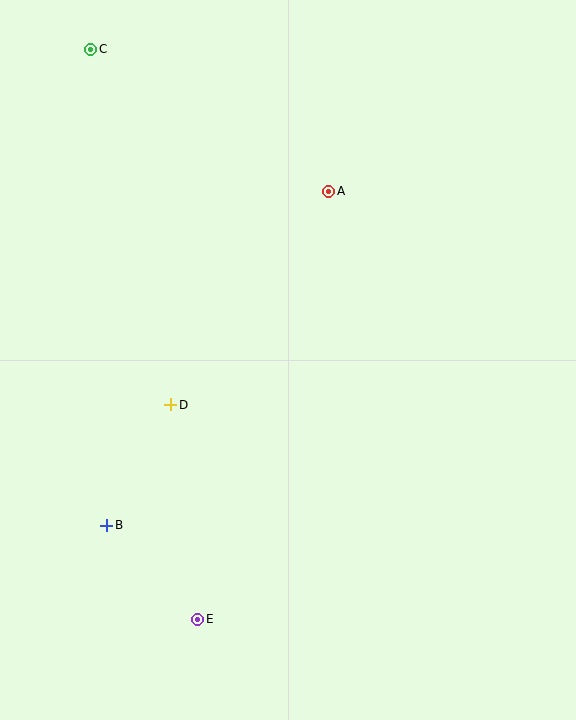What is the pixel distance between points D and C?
The distance between D and C is 364 pixels.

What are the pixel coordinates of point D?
Point D is at (171, 405).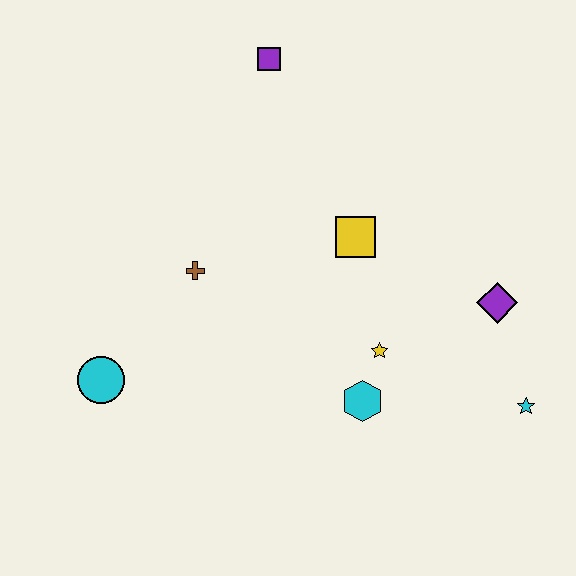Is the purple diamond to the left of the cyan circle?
No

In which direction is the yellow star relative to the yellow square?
The yellow star is below the yellow square.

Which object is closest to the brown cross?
The cyan circle is closest to the brown cross.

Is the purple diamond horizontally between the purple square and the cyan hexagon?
No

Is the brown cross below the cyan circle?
No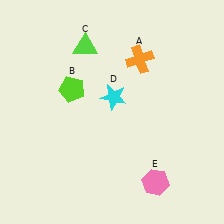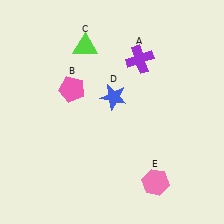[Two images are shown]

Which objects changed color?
A changed from orange to purple. B changed from lime to pink. D changed from cyan to blue.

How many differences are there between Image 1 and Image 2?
There are 3 differences between the two images.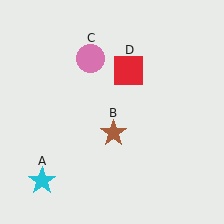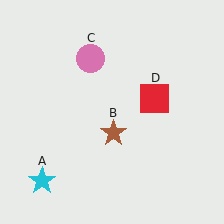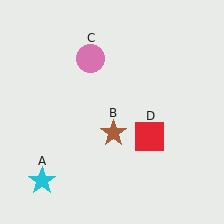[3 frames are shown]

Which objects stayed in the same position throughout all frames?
Cyan star (object A) and brown star (object B) and pink circle (object C) remained stationary.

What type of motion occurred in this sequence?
The red square (object D) rotated clockwise around the center of the scene.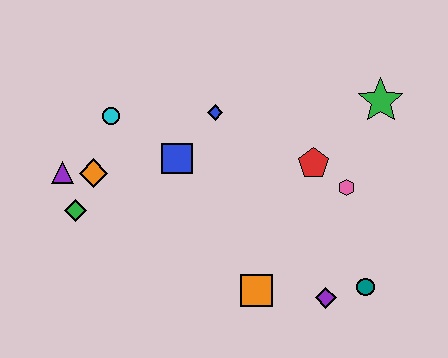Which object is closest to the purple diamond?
The teal circle is closest to the purple diamond.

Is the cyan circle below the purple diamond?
No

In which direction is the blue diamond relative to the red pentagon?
The blue diamond is to the left of the red pentagon.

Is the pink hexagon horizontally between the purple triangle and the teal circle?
Yes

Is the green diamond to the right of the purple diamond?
No